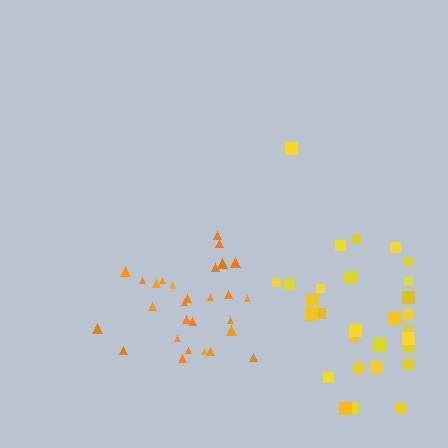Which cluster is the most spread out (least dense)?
Yellow.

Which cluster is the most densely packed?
Orange.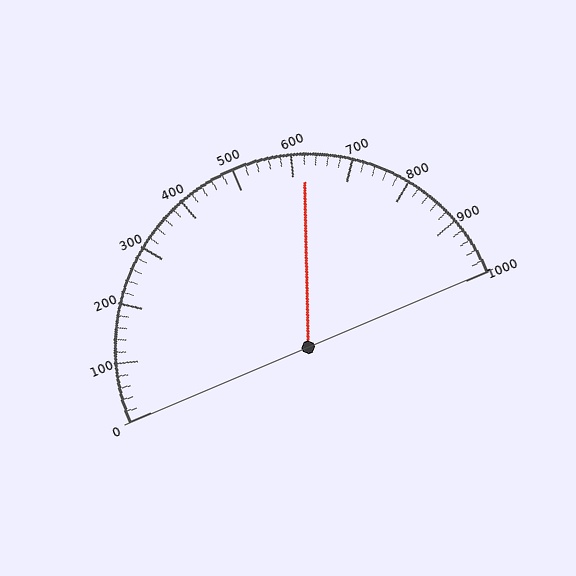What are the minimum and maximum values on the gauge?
The gauge ranges from 0 to 1000.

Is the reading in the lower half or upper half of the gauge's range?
The reading is in the upper half of the range (0 to 1000).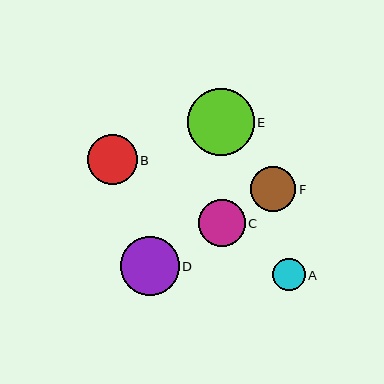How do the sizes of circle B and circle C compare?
Circle B and circle C are approximately the same size.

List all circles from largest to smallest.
From largest to smallest: E, D, B, C, F, A.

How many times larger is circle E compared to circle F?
Circle E is approximately 1.5 times the size of circle F.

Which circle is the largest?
Circle E is the largest with a size of approximately 67 pixels.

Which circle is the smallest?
Circle A is the smallest with a size of approximately 32 pixels.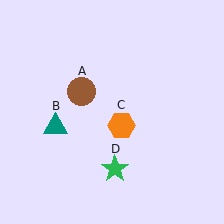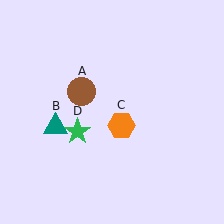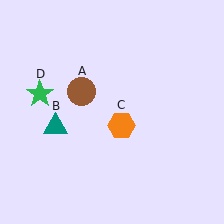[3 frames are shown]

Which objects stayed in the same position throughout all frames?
Brown circle (object A) and teal triangle (object B) and orange hexagon (object C) remained stationary.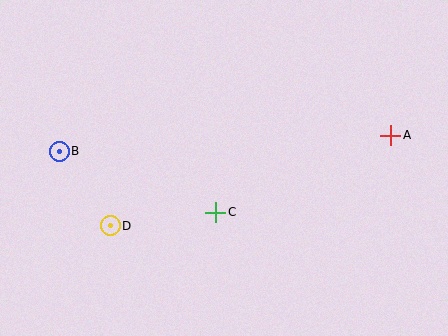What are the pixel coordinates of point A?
Point A is at (391, 135).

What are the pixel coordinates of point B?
Point B is at (59, 151).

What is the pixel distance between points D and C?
The distance between D and C is 107 pixels.